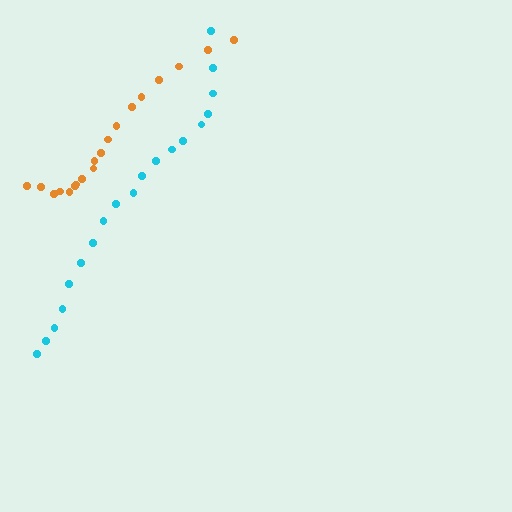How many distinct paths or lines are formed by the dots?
There are 2 distinct paths.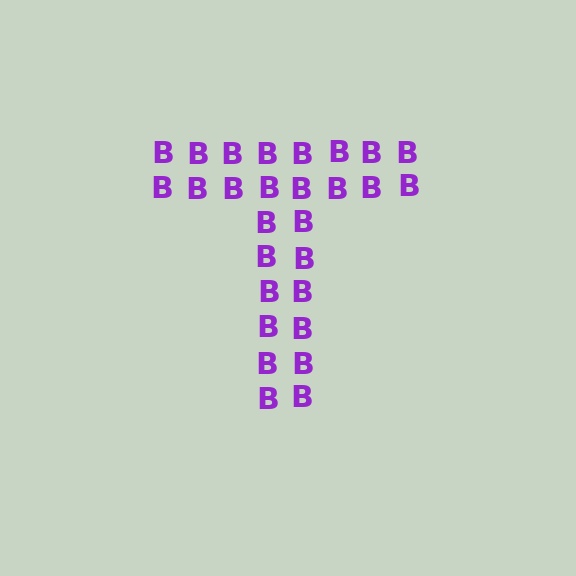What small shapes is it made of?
It is made of small letter B's.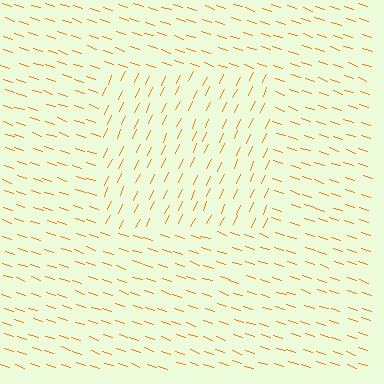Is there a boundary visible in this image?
Yes, there is a texture boundary formed by a change in line orientation.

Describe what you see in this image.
The image is filled with small orange line segments. A rectangle region in the image has lines oriented differently from the surrounding lines, creating a visible texture boundary.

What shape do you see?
I see a rectangle.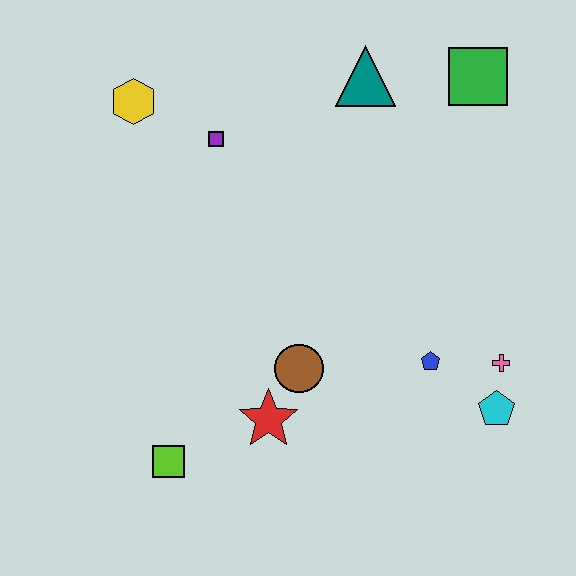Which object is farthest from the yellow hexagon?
The cyan pentagon is farthest from the yellow hexagon.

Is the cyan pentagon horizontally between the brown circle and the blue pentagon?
No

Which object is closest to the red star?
The brown circle is closest to the red star.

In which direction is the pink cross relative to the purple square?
The pink cross is to the right of the purple square.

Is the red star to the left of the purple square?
No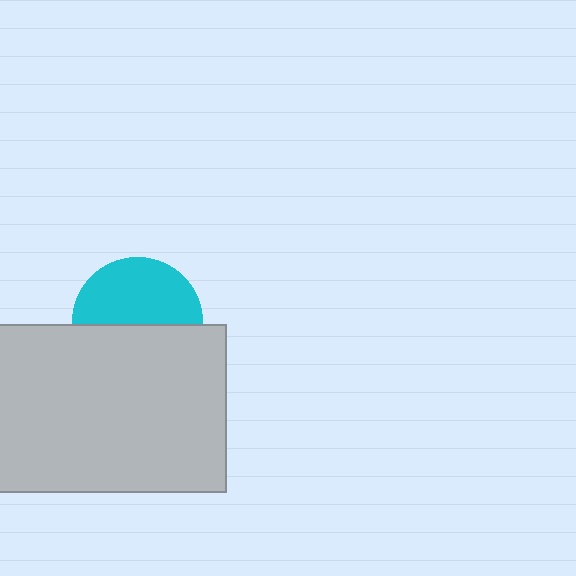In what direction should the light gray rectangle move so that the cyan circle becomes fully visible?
The light gray rectangle should move down. That is the shortest direction to clear the overlap and leave the cyan circle fully visible.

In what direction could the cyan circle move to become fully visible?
The cyan circle could move up. That would shift it out from behind the light gray rectangle entirely.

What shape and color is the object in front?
The object in front is a light gray rectangle.